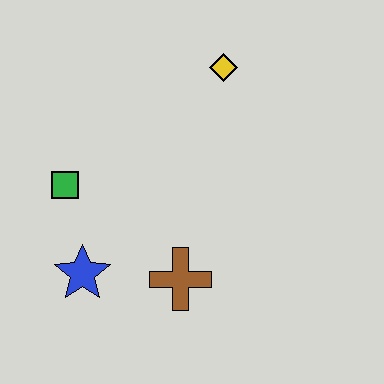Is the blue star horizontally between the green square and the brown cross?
Yes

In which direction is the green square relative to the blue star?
The green square is above the blue star.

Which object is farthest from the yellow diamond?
The blue star is farthest from the yellow diamond.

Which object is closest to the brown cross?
The blue star is closest to the brown cross.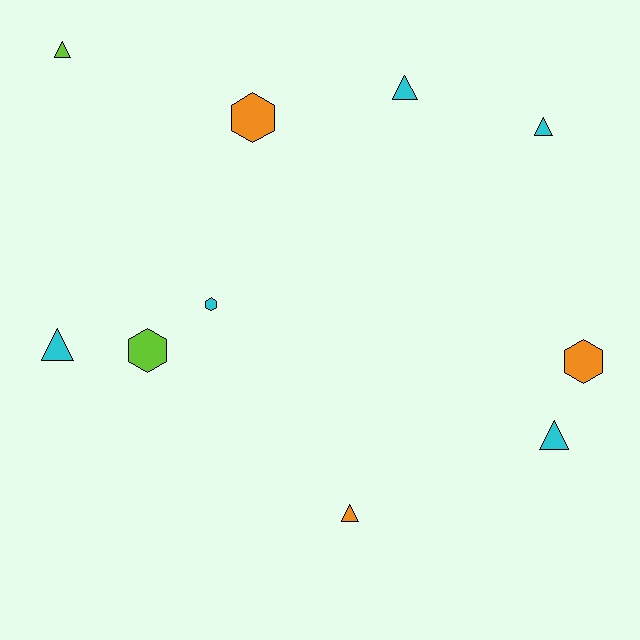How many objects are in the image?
There are 10 objects.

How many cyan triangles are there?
There are 4 cyan triangles.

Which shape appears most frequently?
Triangle, with 6 objects.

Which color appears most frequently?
Cyan, with 5 objects.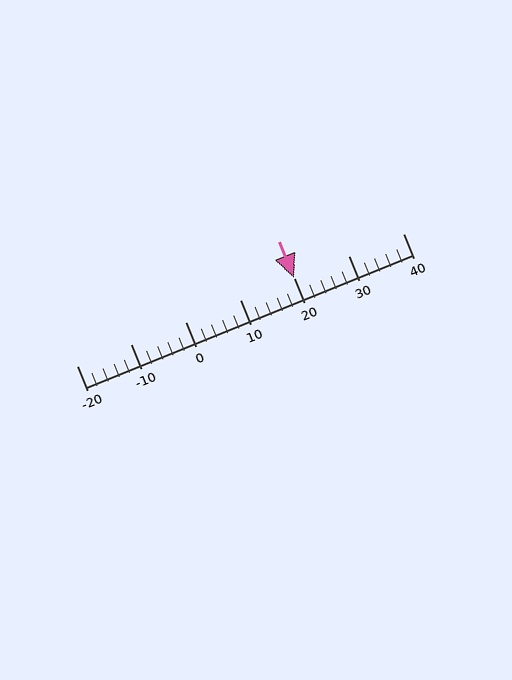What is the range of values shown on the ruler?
The ruler shows values from -20 to 40.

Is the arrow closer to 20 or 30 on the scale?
The arrow is closer to 20.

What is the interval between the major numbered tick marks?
The major tick marks are spaced 10 units apart.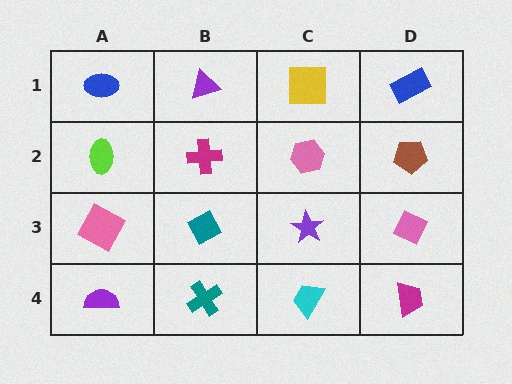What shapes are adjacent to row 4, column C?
A purple star (row 3, column C), a teal cross (row 4, column B), a magenta trapezoid (row 4, column D).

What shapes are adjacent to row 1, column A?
A lime ellipse (row 2, column A), a purple triangle (row 1, column B).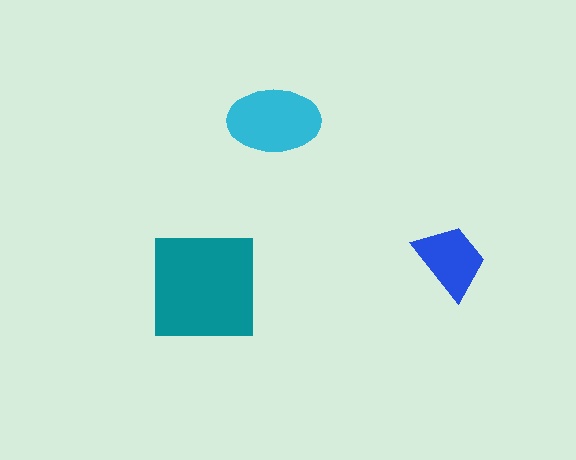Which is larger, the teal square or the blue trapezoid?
The teal square.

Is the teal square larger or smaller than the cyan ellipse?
Larger.